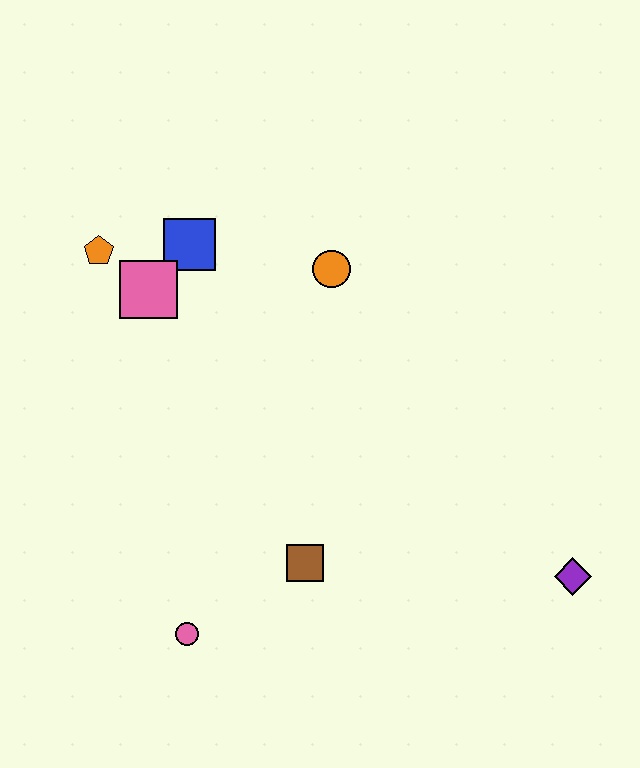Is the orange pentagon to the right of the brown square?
No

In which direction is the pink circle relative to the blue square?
The pink circle is below the blue square.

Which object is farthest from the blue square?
The purple diamond is farthest from the blue square.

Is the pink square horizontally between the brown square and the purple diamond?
No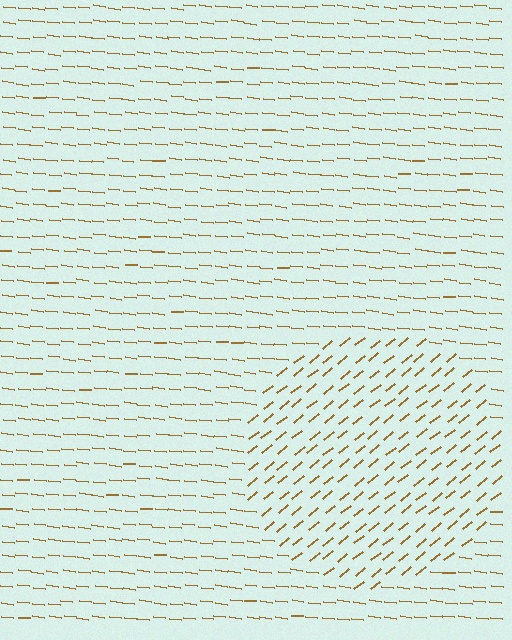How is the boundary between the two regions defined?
The boundary is defined purely by a change in line orientation (approximately 45 degrees difference). All lines are the same color and thickness.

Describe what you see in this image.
The image is filled with small brown line segments. A circle region in the image has lines oriented differently from the surrounding lines, creating a visible texture boundary.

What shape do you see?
I see a circle.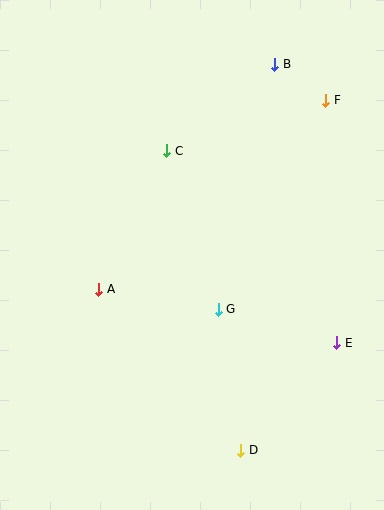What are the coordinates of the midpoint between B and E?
The midpoint between B and E is at (306, 204).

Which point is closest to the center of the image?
Point G at (218, 309) is closest to the center.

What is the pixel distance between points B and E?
The distance between B and E is 285 pixels.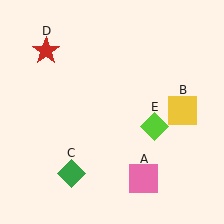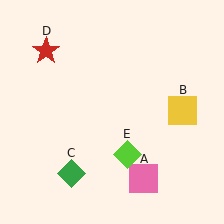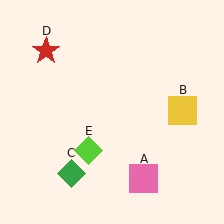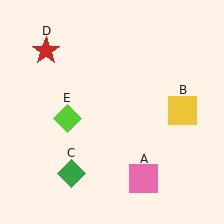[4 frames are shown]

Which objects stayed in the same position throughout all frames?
Pink square (object A) and yellow square (object B) and green diamond (object C) and red star (object D) remained stationary.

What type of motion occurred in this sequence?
The lime diamond (object E) rotated clockwise around the center of the scene.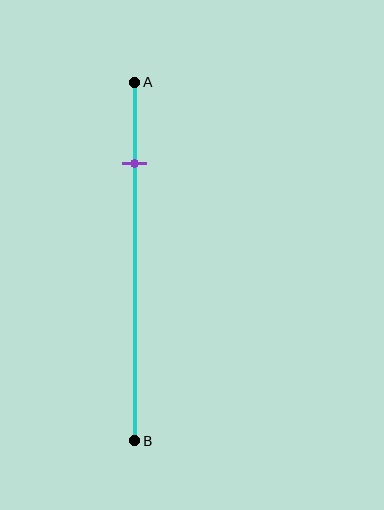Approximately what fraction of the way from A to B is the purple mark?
The purple mark is approximately 25% of the way from A to B.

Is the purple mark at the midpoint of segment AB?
No, the mark is at about 25% from A, not at the 50% midpoint.